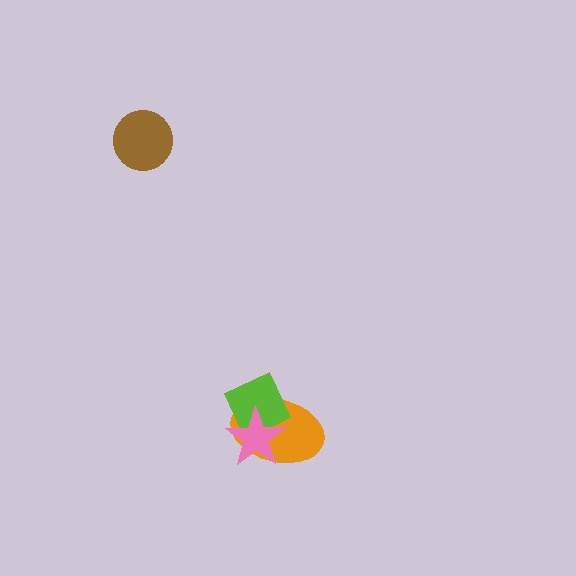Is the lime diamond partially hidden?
Yes, it is partially covered by another shape.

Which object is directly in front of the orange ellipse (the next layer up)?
The lime diamond is directly in front of the orange ellipse.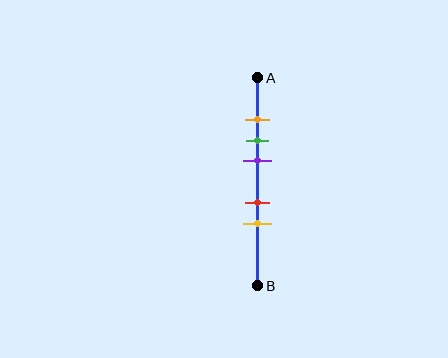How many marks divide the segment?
There are 5 marks dividing the segment.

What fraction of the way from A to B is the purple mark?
The purple mark is approximately 40% (0.4) of the way from A to B.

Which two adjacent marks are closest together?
The orange and green marks are the closest adjacent pair.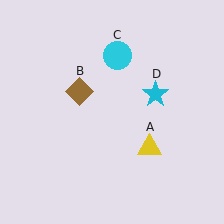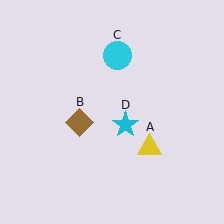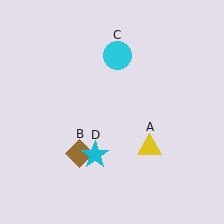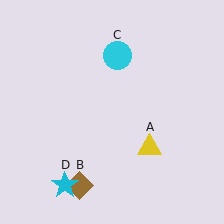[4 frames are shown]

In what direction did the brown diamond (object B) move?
The brown diamond (object B) moved down.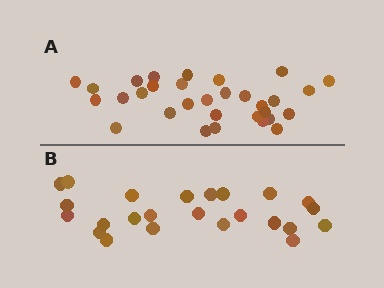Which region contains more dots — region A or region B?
Region A (the top region) has more dots.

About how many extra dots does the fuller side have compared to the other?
Region A has roughly 8 or so more dots than region B.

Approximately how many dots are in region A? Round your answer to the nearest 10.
About 30 dots. (The exact count is 31, which rounds to 30.)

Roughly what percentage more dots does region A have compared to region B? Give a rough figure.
About 30% more.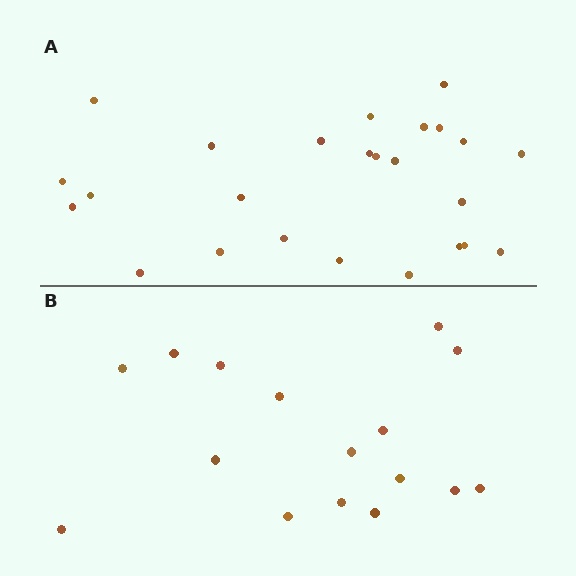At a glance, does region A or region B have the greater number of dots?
Region A (the top region) has more dots.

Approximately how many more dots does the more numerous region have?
Region A has roughly 8 or so more dots than region B.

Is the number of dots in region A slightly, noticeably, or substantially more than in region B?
Region A has substantially more. The ratio is roughly 1.6 to 1.